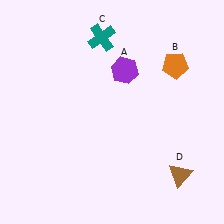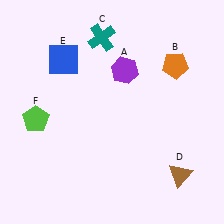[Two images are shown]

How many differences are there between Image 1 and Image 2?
There are 2 differences between the two images.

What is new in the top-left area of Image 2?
A blue square (E) was added in the top-left area of Image 2.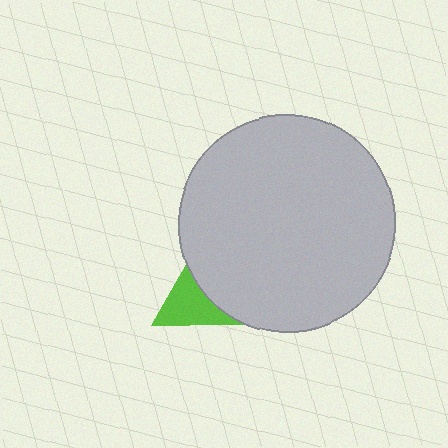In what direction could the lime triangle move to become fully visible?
The lime triangle could move left. That would shift it out from behind the light gray circle entirely.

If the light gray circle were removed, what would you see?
You would see the complete lime triangle.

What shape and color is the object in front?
The object in front is a light gray circle.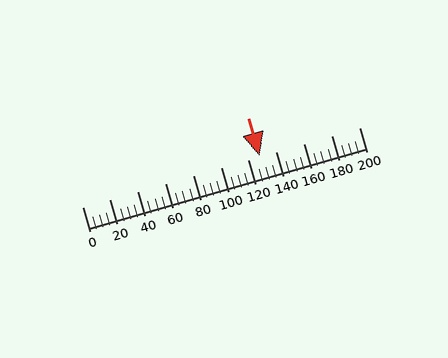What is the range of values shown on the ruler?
The ruler shows values from 0 to 200.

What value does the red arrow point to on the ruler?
The red arrow points to approximately 128.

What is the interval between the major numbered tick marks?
The major tick marks are spaced 20 units apart.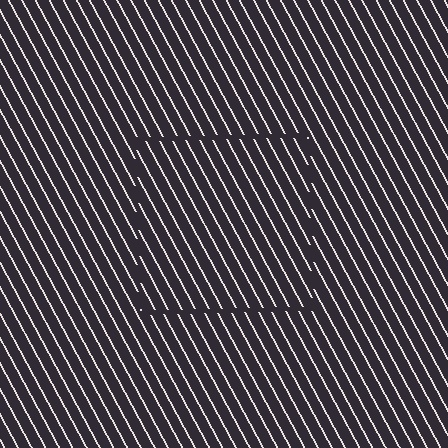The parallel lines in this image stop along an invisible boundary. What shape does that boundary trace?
An illusory square. The interior of the shape contains the same grating, shifted by half a period — the contour is defined by the phase discontinuity where line-ends from the inner and outer gratings abut.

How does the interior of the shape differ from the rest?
The interior of the shape contains the same grating, shifted by half a period — the contour is defined by the phase discontinuity where line-ends from the inner and outer gratings abut.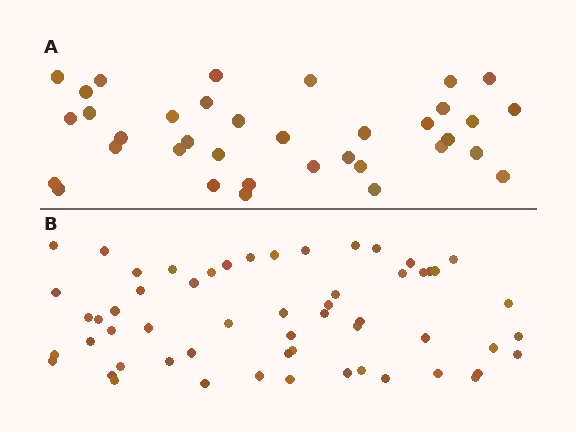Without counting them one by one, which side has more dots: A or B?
Region B (the bottom region) has more dots.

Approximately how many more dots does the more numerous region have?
Region B has approximately 20 more dots than region A.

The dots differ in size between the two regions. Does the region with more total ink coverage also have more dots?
No. Region A has more total ink coverage because its dots are larger, but region B actually contains more individual dots. Total area can be misleading — the number of items is what matters here.